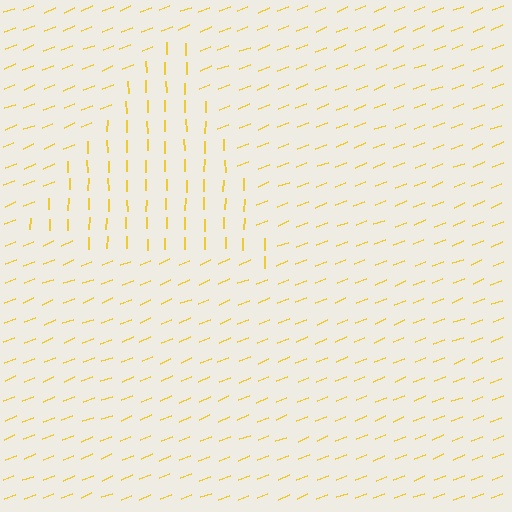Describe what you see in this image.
The image is filled with small yellow line segments. A triangle region in the image has lines oriented differently from the surrounding lines, creating a visible texture boundary.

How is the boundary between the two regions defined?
The boundary is defined purely by a change in line orientation (approximately 68 degrees difference). All lines are the same color and thickness.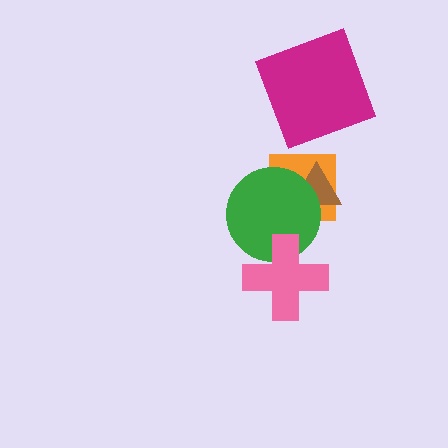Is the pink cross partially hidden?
No, no other shape covers it.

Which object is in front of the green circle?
The pink cross is in front of the green circle.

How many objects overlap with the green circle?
3 objects overlap with the green circle.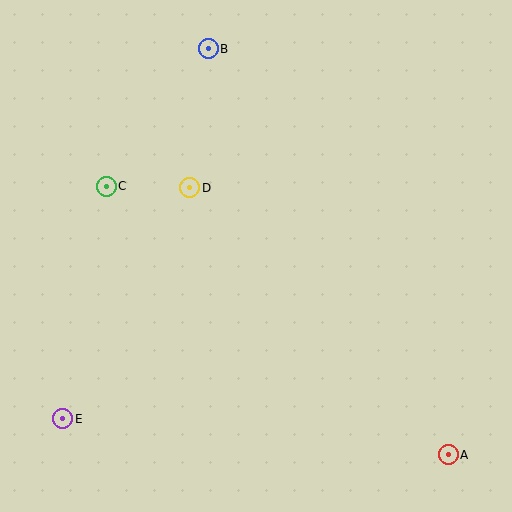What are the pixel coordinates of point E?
Point E is at (63, 419).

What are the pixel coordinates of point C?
Point C is at (106, 186).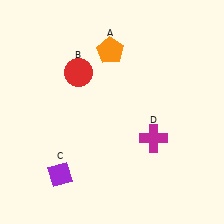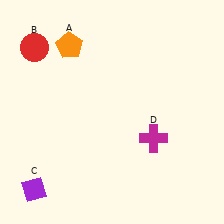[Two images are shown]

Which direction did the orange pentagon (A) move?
The orange pentagon (A) moved left.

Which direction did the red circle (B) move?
The red circle (B) moved left.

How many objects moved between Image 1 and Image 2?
3 objects moved between the two images.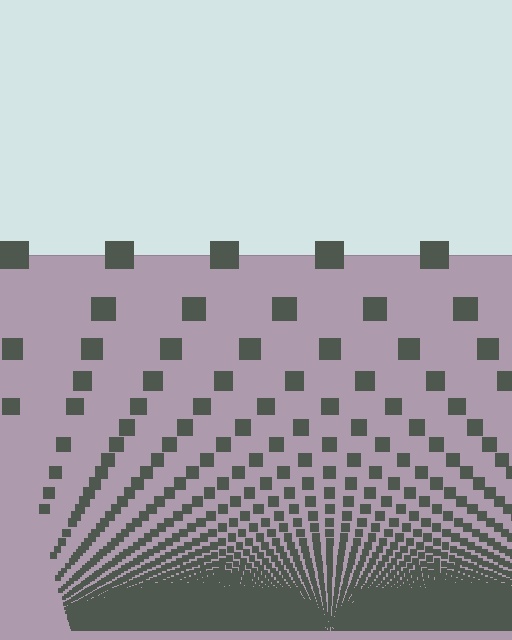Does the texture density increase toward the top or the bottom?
Density increases toward the bottom.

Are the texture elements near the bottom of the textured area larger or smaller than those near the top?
Smaller. The gradient is inverted — elements near the bottom are smaller and denser.